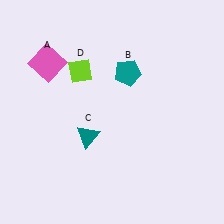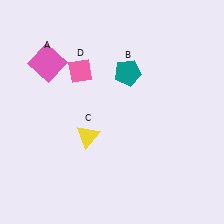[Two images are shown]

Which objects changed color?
C changed from teal to yellow. D changed from lime to pink.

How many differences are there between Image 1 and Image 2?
There are 2 differences between the two images.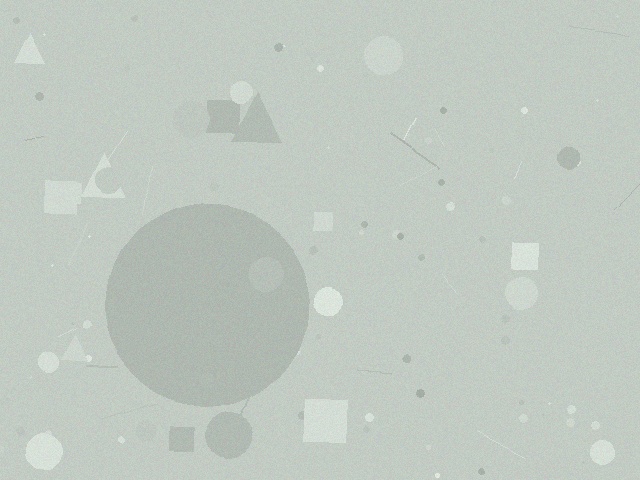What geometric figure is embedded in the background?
A circle is embedded in the background.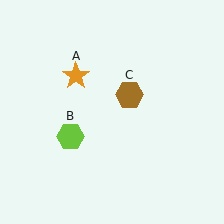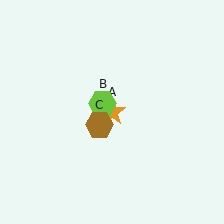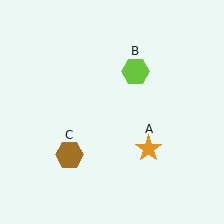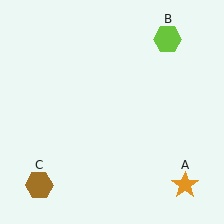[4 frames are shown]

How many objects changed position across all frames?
3 objects changed position: orange star (object A), lime hexagon (object B), brown hexagon (object C).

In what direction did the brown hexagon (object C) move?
The brown hexagon (object C) moved down and to the left.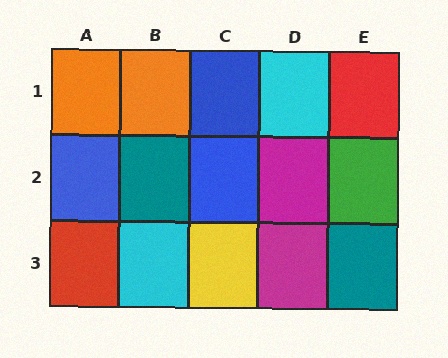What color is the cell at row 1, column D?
Cyan.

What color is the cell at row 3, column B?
Cyan.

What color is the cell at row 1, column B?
Orange.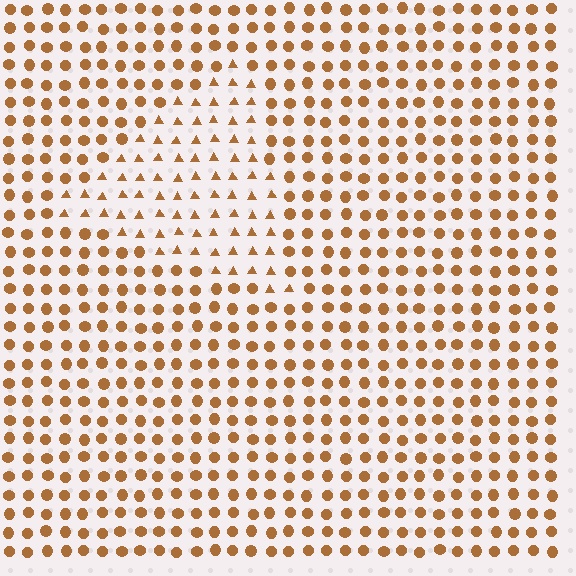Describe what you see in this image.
The image is filled with small brown elements arranged in a uniform grid. A triangle-shaped region contains triangles, while the surrounding area contains circles. The boundary is defined purely by the change in element shape.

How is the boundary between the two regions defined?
The boundary is defined by a change in element shape: triangles inside vs. circles outside. All elements share the same color and spacing.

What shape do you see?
I see a triangle.